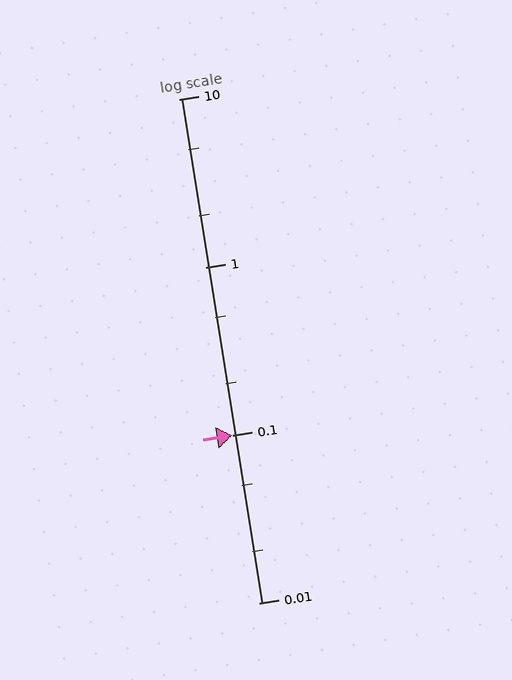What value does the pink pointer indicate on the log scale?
The pointer indicates approximately 0.099.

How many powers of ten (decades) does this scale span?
The scale spans 3 decades, from 0.01 to 10.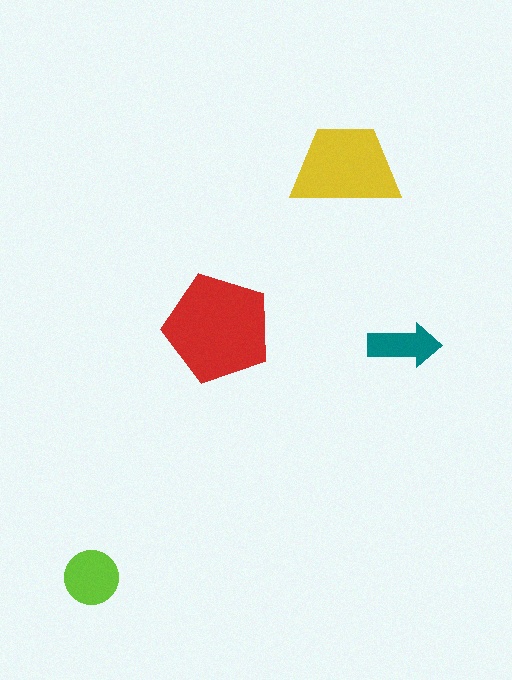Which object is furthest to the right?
The teal arrow is rightmost.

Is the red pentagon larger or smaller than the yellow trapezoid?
Larger.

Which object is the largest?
The red pentagon.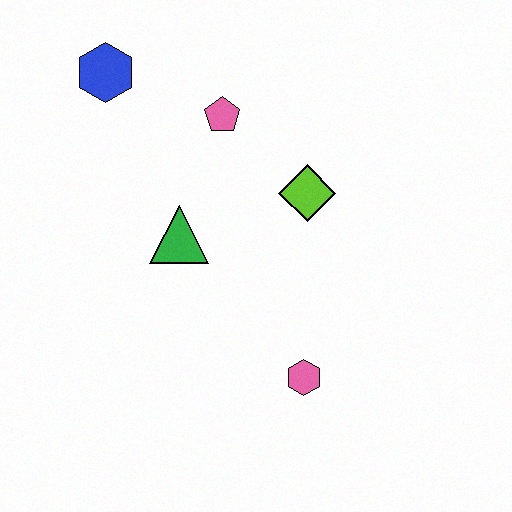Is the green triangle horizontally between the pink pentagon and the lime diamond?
No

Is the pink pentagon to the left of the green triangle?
No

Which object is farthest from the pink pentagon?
The pink hexagon is farthest from the pink pentagon.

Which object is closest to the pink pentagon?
The lime diamond is closest to the pink pentagon.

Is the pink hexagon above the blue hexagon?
No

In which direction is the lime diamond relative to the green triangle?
The lime diamond is to the right of the green triangle.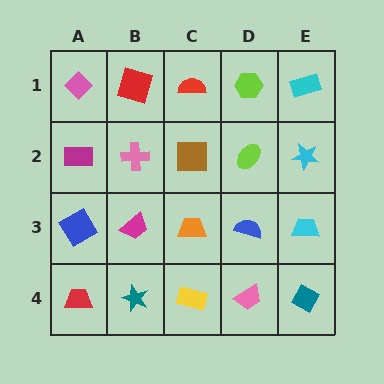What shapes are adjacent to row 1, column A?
A magenta rectangle (row 2, column A), a red square (row 1, column B).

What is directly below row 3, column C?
A yellow rectangle.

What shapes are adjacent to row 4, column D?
A blue semicircle (row 3, column D), a yellow rectangle (row 4, column C), a teal diamond (row 4, column E).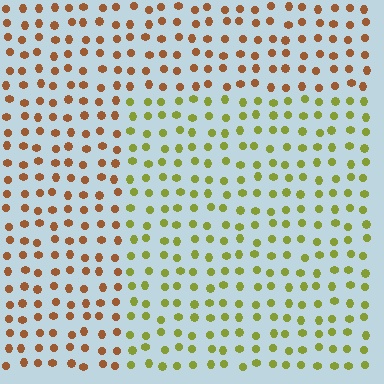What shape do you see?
I see a rectangle.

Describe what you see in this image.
The image is filled with small brown elements in a uniform arrangement. A rectangle-shaped region is visible where the elements are tinted to a slightly different hue, forming a subtle color boundary.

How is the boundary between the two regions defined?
The boundary is defined purely by a slight shift in hue (about 52 degrees). Spacing, size, and orientation are identical on both sides.